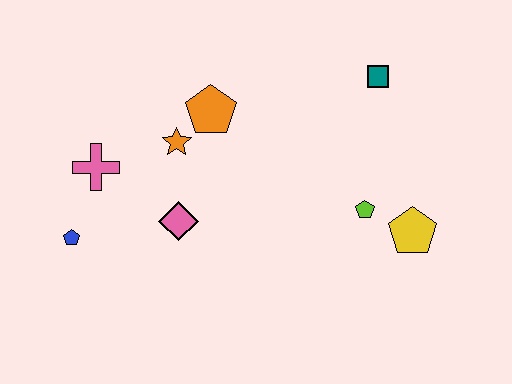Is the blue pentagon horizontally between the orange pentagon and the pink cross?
No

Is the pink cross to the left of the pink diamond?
Yes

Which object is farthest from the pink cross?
The yellow pentagon is farthest from the pink cross.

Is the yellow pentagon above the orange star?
No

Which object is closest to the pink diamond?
The orange star is closest to the pink diamond.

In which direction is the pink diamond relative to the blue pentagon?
The pink diamond is to the right of the blue pentagon.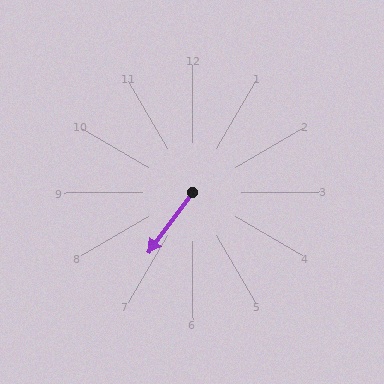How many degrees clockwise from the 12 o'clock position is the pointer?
Approximately 216 degrees.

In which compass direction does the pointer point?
Southwest.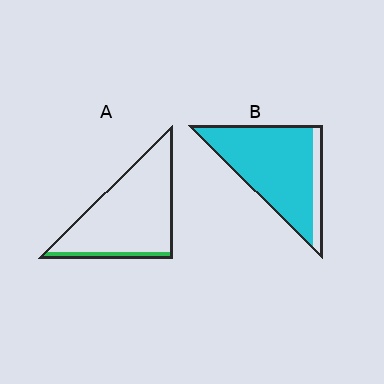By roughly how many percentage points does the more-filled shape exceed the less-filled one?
By roughly 75 percentage points (B over A).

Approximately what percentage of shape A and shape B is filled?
A is approximately 10% and B is approximately 85%.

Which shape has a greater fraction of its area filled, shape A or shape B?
Shape B.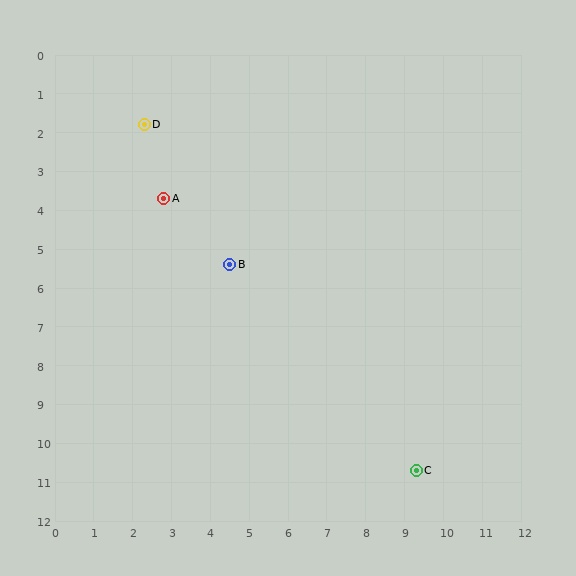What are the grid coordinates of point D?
Point D is at approximately (2.3, 1.8).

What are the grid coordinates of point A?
Point A is at approximately (2.8, 3.7).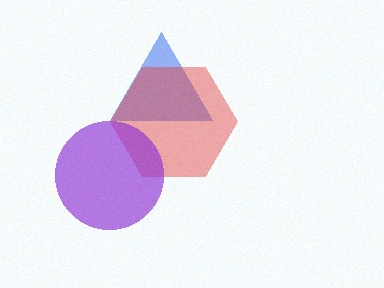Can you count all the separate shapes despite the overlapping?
Yes, there are 3 separate shapes.